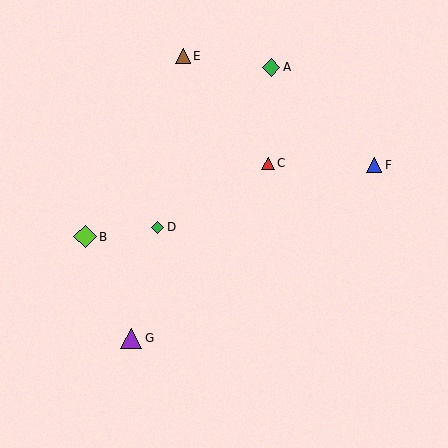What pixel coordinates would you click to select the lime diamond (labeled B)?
Click at (85, 237) to select the lime diamond B.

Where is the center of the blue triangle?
The center of the blue triangle is at (374, 165).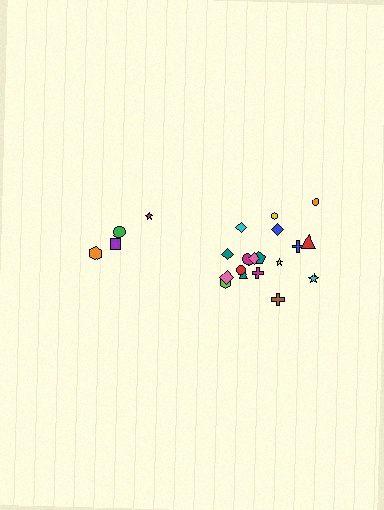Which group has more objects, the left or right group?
The right group.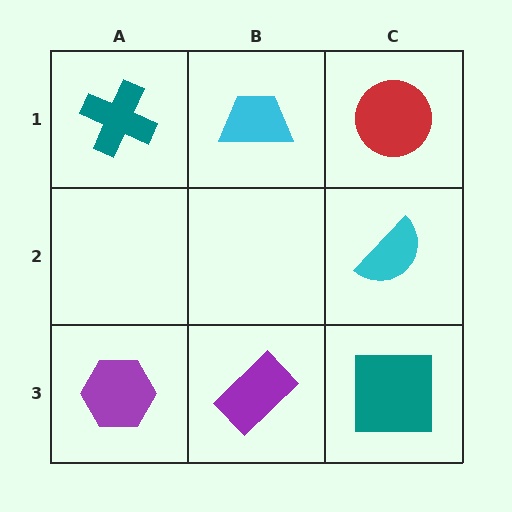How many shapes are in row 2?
1 shape.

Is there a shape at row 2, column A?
No, that cell is empty.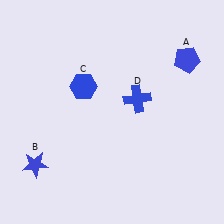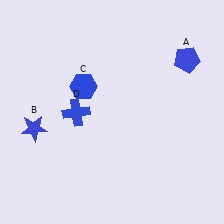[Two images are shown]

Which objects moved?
The objects that moved are: the blue star (B), the blue cross (D).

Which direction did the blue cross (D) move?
The blue cross (D) moved left.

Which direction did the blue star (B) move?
The blue star (B) moved up.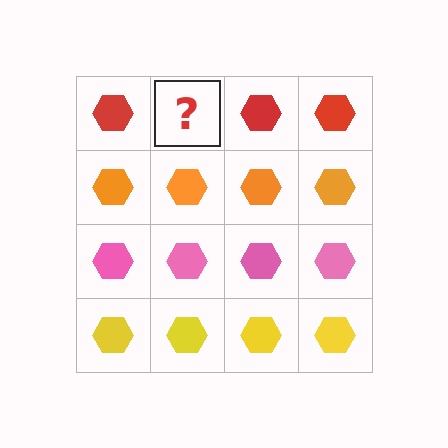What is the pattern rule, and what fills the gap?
The rule is that each row has a consistent color. The gap should be filled with a red hexagon.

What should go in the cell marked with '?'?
The missing cell should contain a red hexagon.